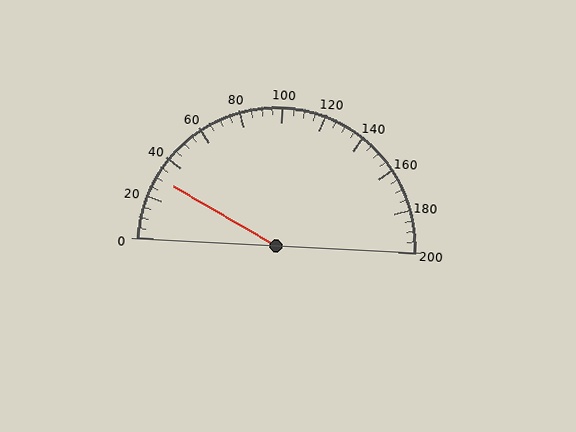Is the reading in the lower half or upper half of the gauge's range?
The reading is in the lower half of the range (0 to 200).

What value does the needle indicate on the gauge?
The needle indicates approximately 30.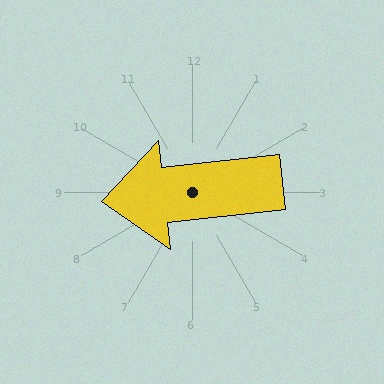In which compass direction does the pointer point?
West.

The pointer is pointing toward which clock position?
Roughly 9 o'clock.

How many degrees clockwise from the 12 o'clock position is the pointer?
Approximately 264 degrees.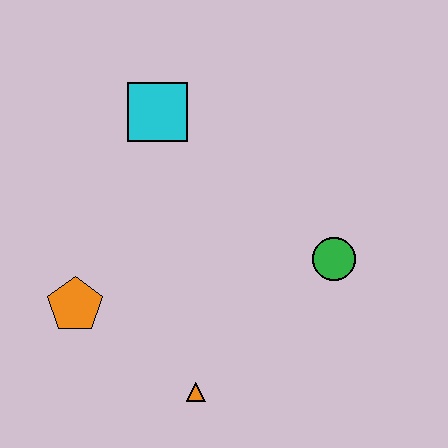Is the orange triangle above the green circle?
No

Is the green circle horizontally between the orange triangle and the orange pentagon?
No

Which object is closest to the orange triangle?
The orange pentagon is closest to the orange triangle.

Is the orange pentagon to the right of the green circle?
No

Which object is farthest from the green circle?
The orange pentagon is farthest from the green circle.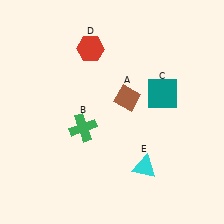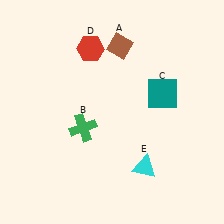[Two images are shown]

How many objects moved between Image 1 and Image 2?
1 object moved between the two images.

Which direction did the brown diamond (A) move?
The brown diamond (A) moved up.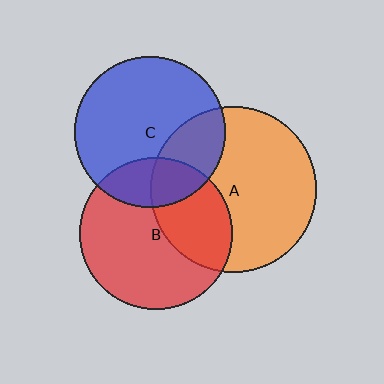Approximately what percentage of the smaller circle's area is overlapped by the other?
Approximately 25%.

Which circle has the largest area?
Circle A (orange).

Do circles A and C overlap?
Yes.